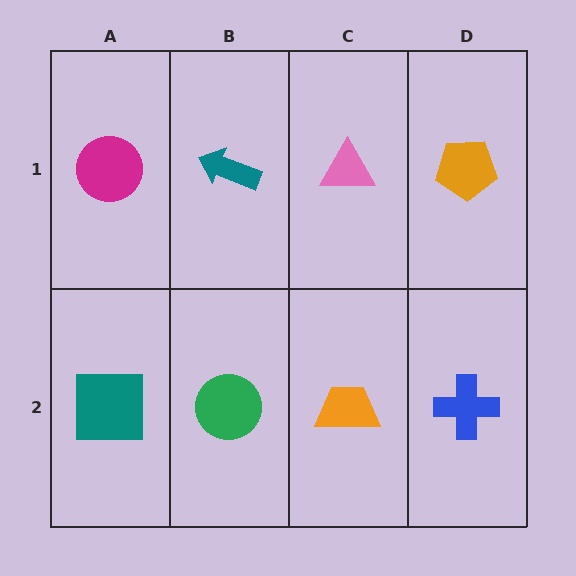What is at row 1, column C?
A pink triangle.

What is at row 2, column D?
A blue cross.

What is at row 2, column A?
A teal square.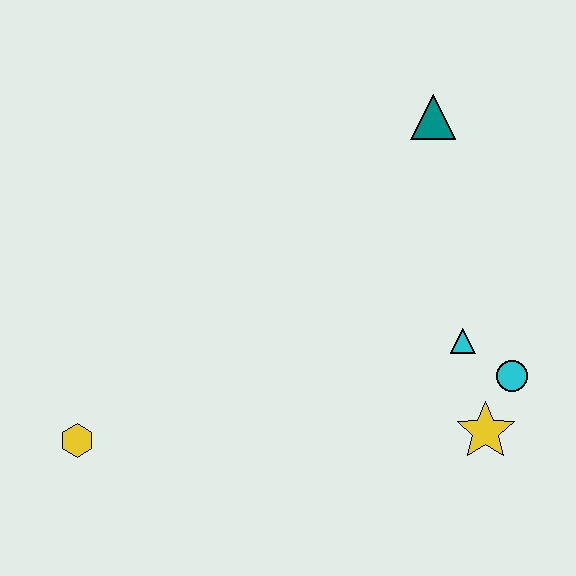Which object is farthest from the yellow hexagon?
The teal triangle is farthest from the yellow hexagon.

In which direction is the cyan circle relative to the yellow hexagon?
The cyan circle is to the right of the yellow hexagon.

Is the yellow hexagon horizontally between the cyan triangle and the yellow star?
No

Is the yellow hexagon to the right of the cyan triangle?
No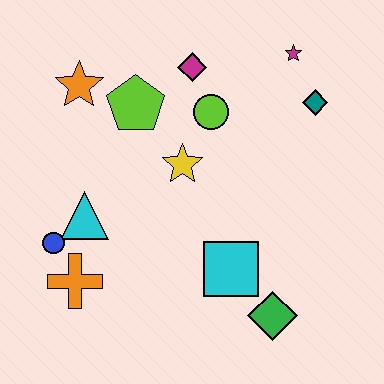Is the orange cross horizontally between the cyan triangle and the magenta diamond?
No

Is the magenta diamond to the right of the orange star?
Yes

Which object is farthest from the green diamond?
The orange star is farthest from the green diamond.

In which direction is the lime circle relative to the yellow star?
The lime circle is above the yellow star.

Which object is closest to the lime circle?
The magenta diamond is closest to the lime circle.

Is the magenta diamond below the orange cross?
No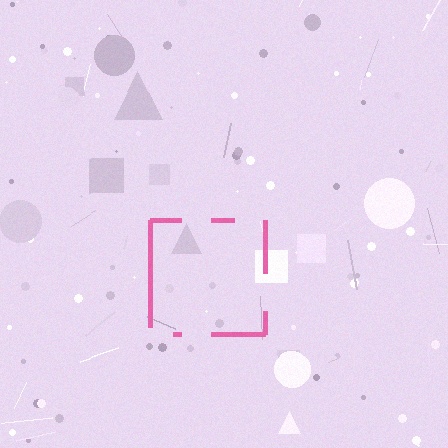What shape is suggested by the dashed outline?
The dashed outline suggests a square.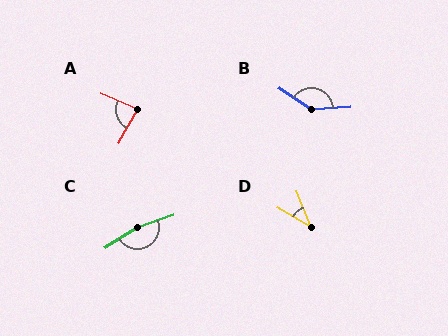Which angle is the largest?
C, at approximately 168 degrees.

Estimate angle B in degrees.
Approximately 143 degrees.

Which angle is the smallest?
D, at approximately 37 degrees.